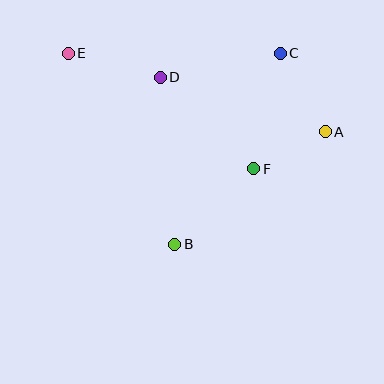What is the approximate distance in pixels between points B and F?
The distance between B and F is approximately 109 pixels.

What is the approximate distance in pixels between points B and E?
The distance between B and E is approximately 219 pixels.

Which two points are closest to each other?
Points A and F are closest to each other.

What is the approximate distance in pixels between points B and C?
The distance between B and C is approximately 218 pixels.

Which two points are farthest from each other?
Points A and E are farthest from each other.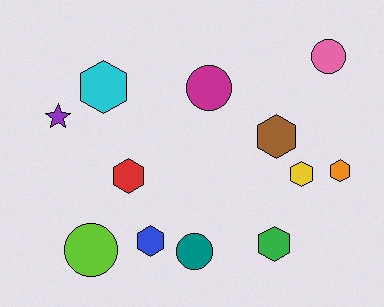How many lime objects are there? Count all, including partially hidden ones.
There is 1 lime object.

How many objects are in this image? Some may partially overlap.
There are 12 objects.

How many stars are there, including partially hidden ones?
There is 1 star.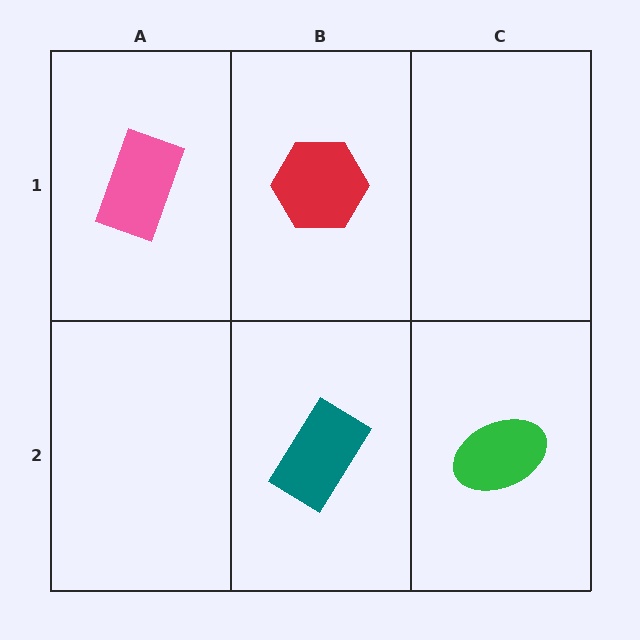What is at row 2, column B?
A teal rectangle.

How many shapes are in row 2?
2 shapes.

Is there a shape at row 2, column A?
No, that cell is empty.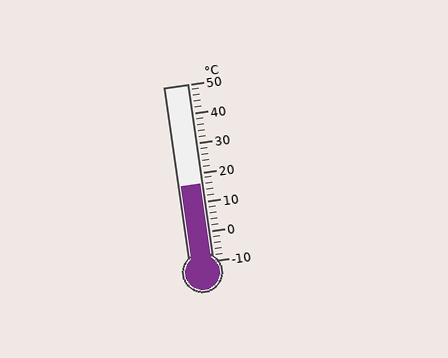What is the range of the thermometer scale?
The thermometer scale ranges from -10°C to 50°C.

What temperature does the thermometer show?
The thermometer shows approximately 16°C.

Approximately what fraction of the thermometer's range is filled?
The thermometer is filled to approximately 45% of its range.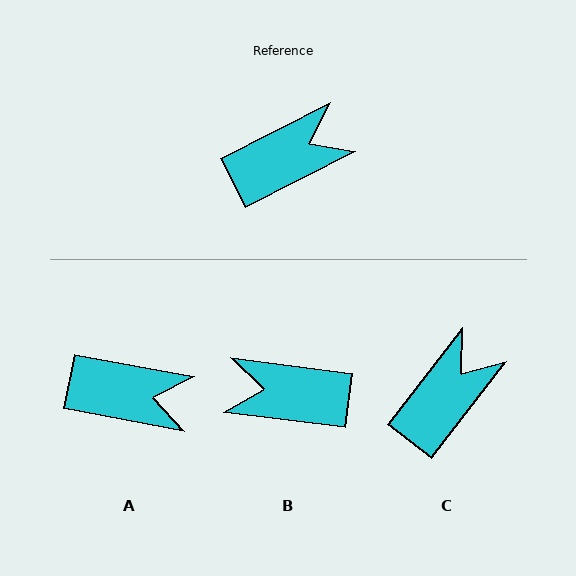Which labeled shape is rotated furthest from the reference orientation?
B, about 146 degrees away.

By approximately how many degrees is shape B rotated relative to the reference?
Approximately 146 degrees counter-clockwise.